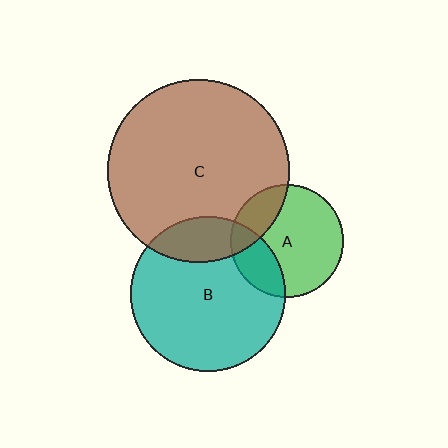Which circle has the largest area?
Circle C (brown).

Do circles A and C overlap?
Yes.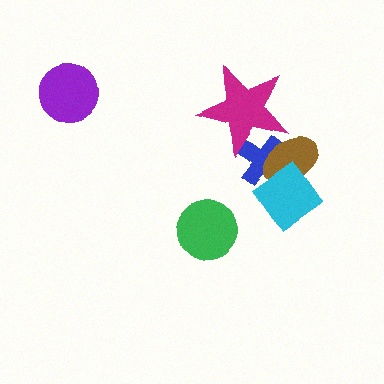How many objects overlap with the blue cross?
3 objects overlap with the blue cross.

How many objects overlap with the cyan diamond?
2 objects overlap with the cyan diamond.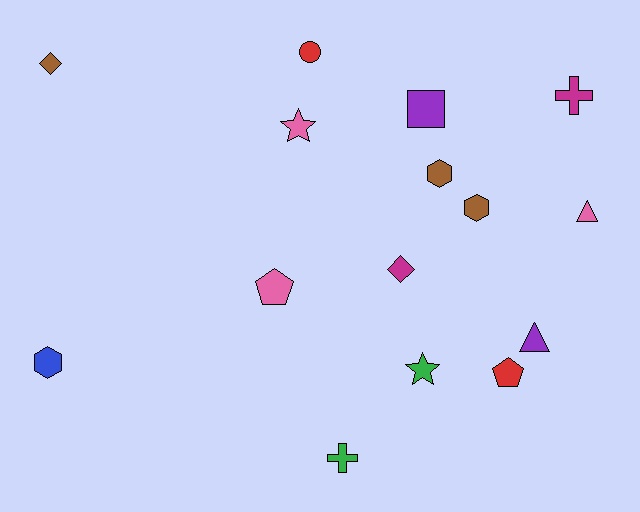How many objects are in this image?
There are 15 objects.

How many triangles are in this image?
There are 2 triangles.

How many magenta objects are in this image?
There are 2 magenta objects.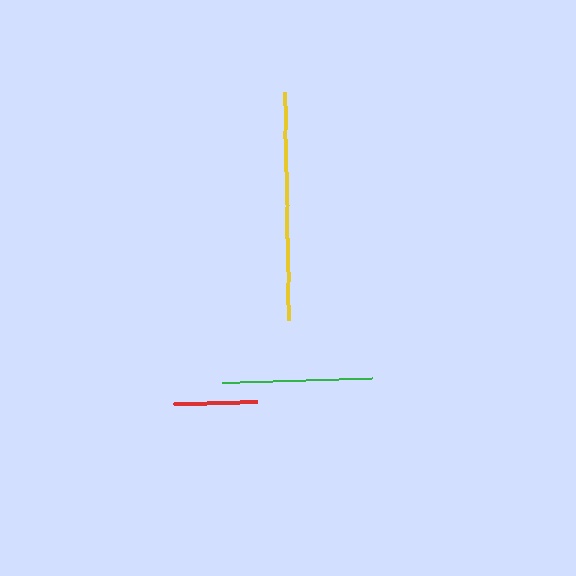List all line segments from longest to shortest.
From longest to shortest: yellow, green, red.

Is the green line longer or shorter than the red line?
The green line is longer than the red line.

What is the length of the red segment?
The red segment is approximately 83 pixels long.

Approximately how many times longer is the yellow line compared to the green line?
The yellow line is approximately 1.5 times the length of the green line.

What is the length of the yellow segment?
The yellow segment is approximately 228 pixels long.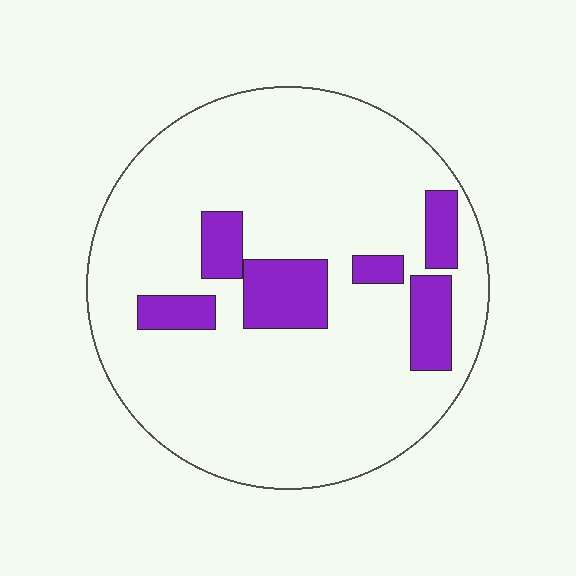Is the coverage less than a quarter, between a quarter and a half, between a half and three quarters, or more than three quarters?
Less than a quarter.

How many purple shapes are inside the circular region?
6.